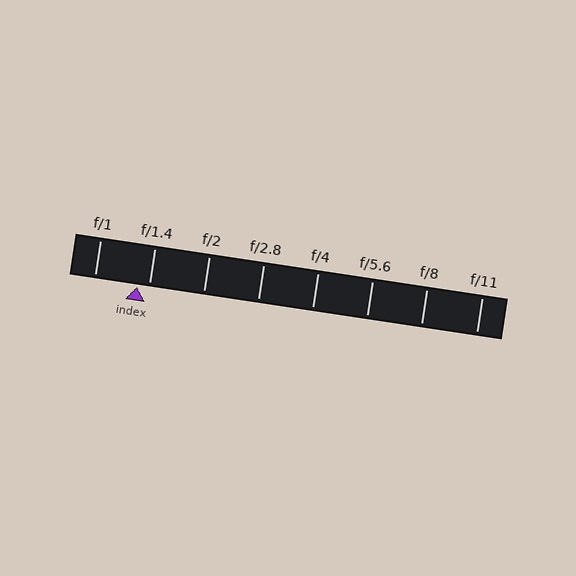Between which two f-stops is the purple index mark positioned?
The index mark is between f/1 and f/1.4.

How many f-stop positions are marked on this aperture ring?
There are 8 f-stop positions marked.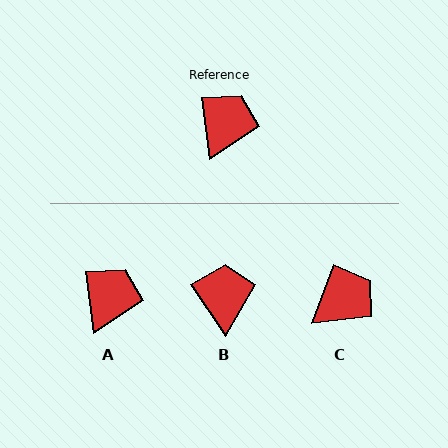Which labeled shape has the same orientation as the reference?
A.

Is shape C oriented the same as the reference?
No, it is off by about 27 degrees.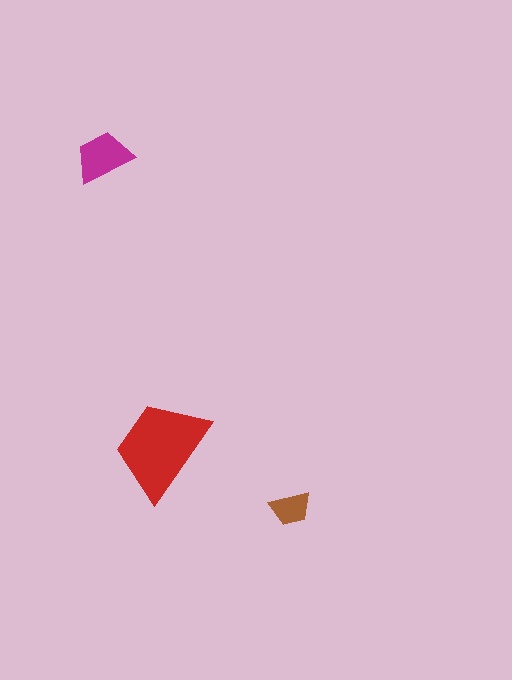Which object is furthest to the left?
The magenta trapezoid is leftmost.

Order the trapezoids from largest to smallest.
the red one, the magenta one, the brown one.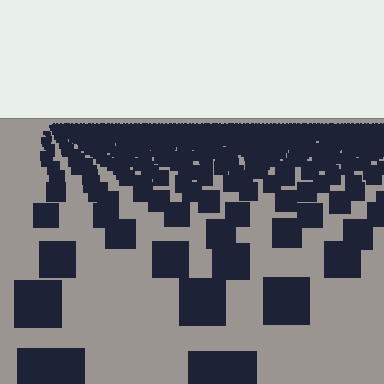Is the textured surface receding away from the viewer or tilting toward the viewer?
The surface is receding away from the viewer. Texture elements get smaller and denser toward the top.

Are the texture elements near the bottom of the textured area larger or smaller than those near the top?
Larger. Near the bottom, elements are closer to the viewer and appear at a bigger on-screen size.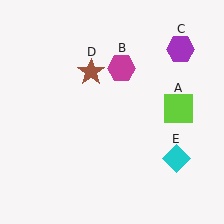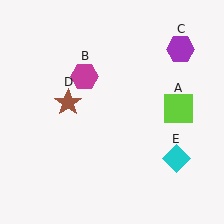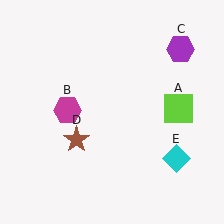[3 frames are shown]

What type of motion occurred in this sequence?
The magenta hexagon (object B), brown star (object D) rotated counterclockwise around the center of the scene.